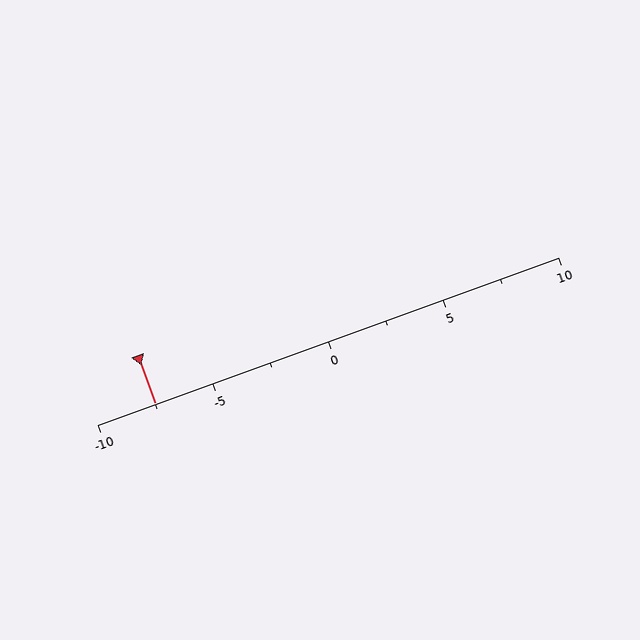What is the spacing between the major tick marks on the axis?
The major ticks are spaced 5 apart.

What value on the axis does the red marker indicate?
The marker indicates approximately -7.5.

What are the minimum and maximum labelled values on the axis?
The axis runs from -10 to 10.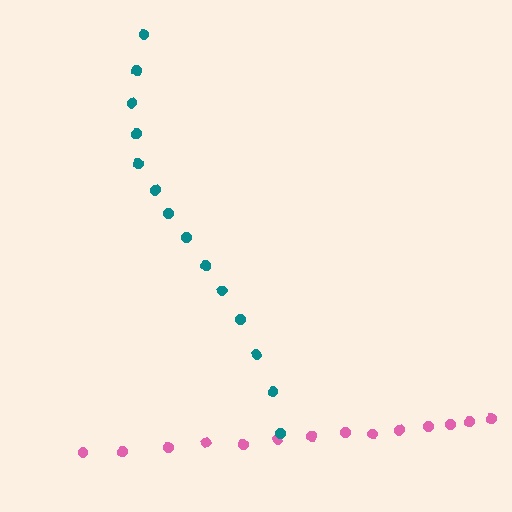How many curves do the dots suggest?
There are 2 distinct paths.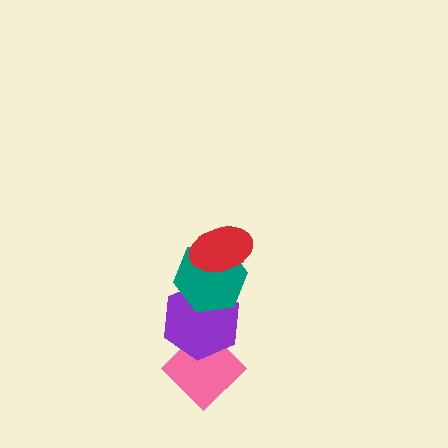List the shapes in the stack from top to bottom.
From top to bottom: the red ellipse, the teal hexagon, the purple hexagon, the pink diamond.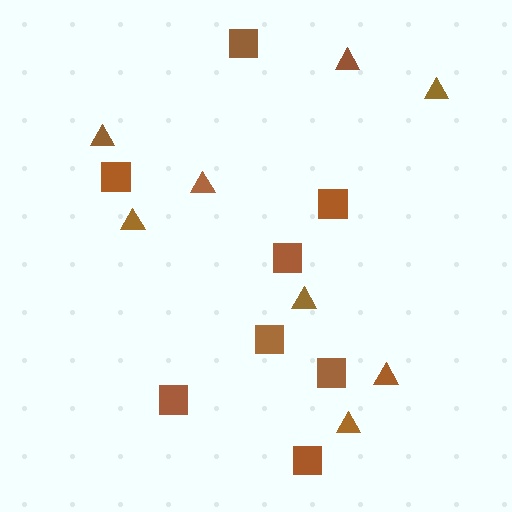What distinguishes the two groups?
There are 2 groups: one group of squares (8) and one group of triangles (8).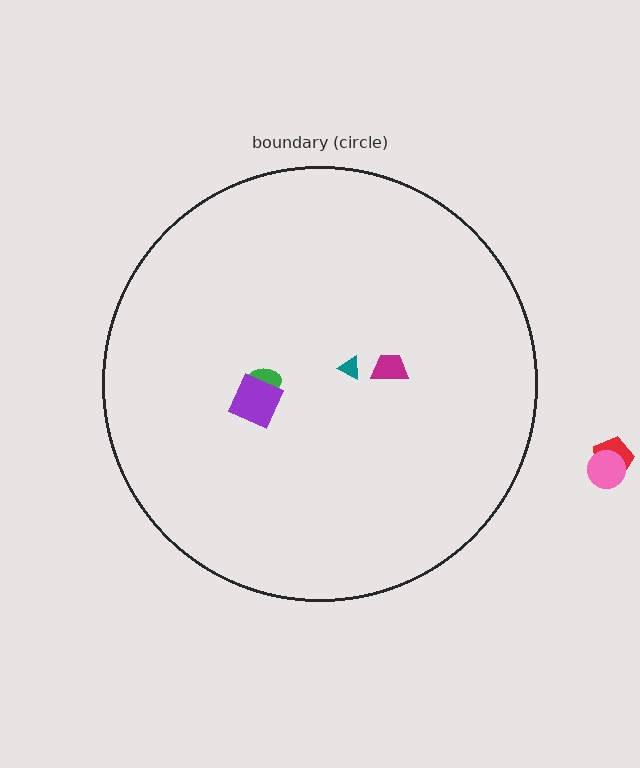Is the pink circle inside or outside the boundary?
Outside.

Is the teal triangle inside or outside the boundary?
Inside.